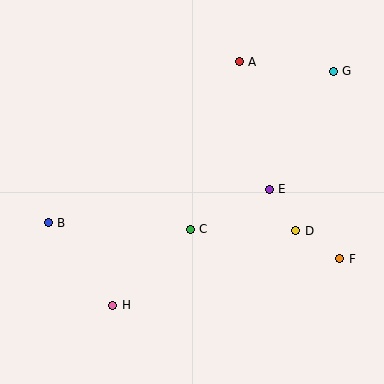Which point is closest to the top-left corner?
Point B is closest to the top-left corner.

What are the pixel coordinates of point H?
Point H is at (113, 305).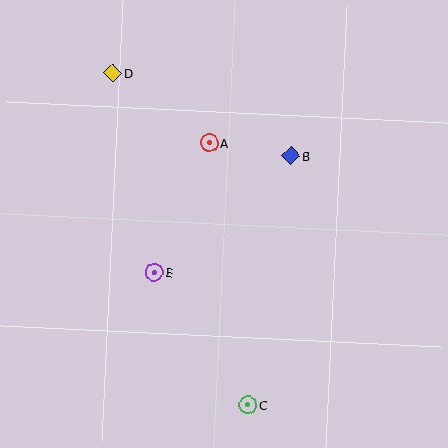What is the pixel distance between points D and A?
The distance between D and A is 119 pixels.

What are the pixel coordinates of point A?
Point A is at (209, 143).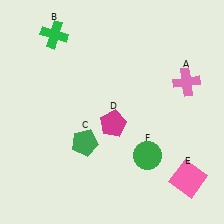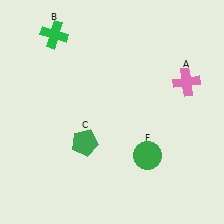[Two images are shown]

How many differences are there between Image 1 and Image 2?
There are 2 differences between the two images.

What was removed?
The magenta pentagon (D), the pink square (E) were removed in Image 2.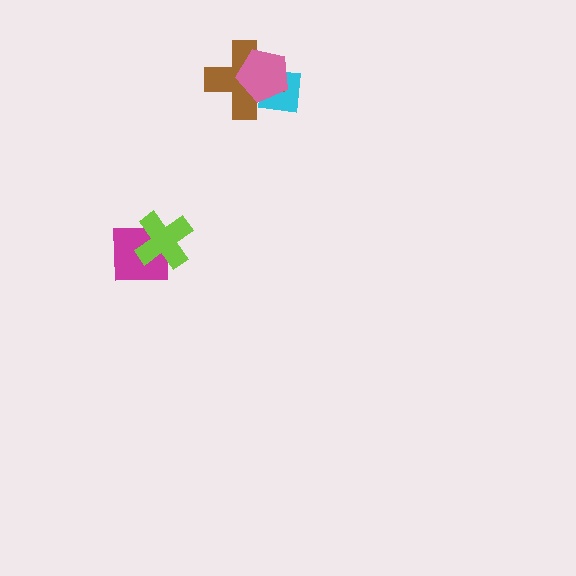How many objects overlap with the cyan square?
2 objects overlap with the cyan square.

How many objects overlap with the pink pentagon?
2 objects overlap with the pink pentagon.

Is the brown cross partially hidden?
Yes, it is partially covered by another shape.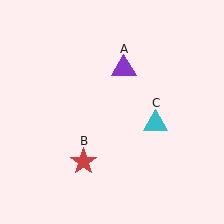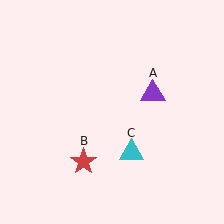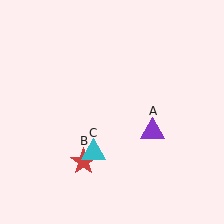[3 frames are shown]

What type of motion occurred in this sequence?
The purple triangle (object A), cyan triangle (object C) rotated clockwise around the center of the scene.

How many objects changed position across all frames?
2 objects changed position: purple triangle (object A), cyan triangle (object C).